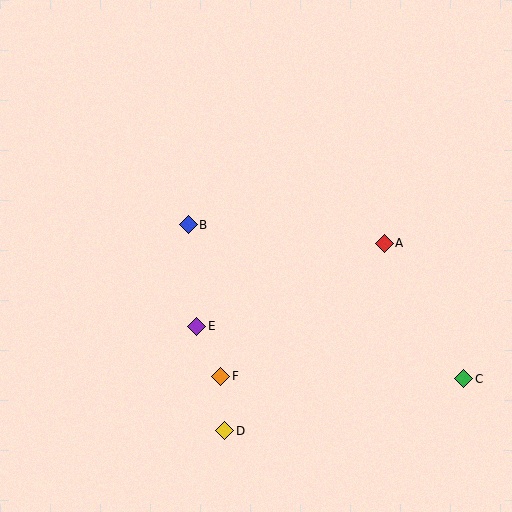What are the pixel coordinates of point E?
Point E is at (197, 326).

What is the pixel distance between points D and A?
The distance between D and A is 246 pixels.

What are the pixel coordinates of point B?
Point B is at (188, 225).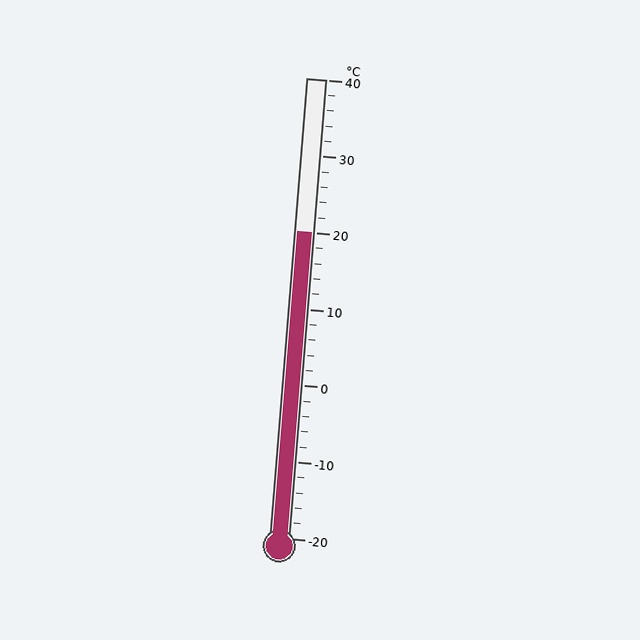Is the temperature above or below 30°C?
The temperature is below 30°C.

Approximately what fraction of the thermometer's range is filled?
The thermometer is filled to approximately 65% of its range.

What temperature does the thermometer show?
The thermometer shows approximately 20°C.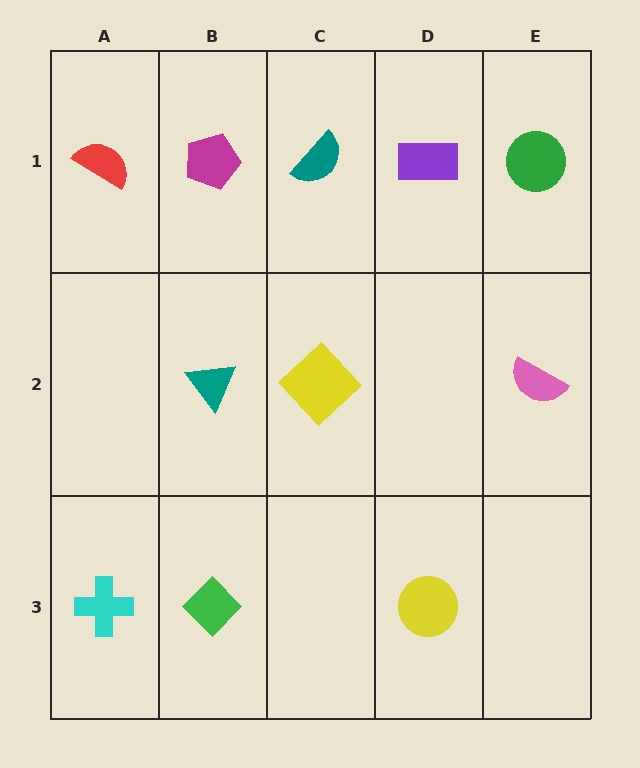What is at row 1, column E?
A green circle.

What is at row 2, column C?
A yellow diamond.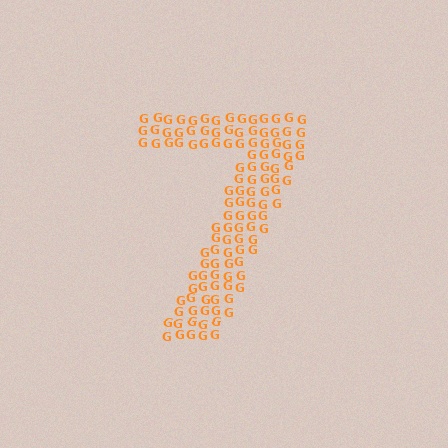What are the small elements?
The small elements are letter G's.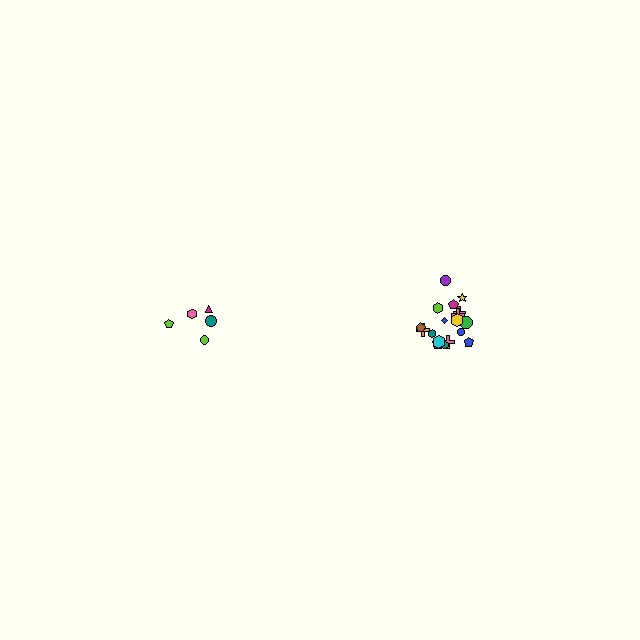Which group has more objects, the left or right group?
The right group.